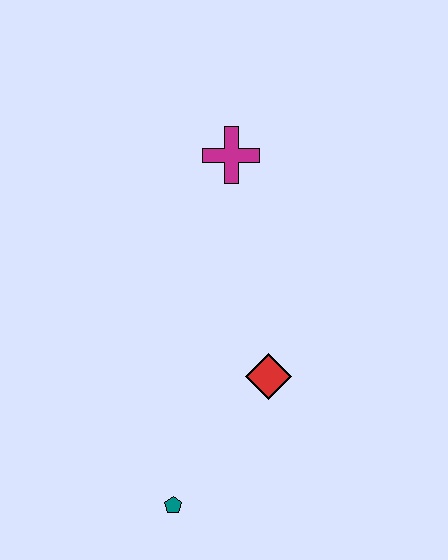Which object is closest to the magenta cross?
The red diamond is closest to the magenta cross.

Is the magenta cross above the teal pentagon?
Yes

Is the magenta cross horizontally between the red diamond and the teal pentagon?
Yes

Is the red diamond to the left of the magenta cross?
No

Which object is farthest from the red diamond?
The magenta cross is farthest from the red diamond.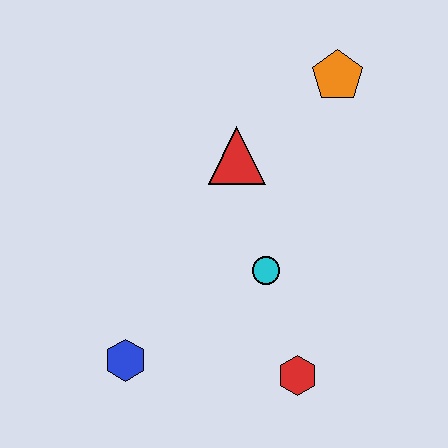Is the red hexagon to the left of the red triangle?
No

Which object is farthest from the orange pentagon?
The blue hexagon is farthest from the orange pentagon.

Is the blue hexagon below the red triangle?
Yes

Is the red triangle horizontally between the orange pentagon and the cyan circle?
No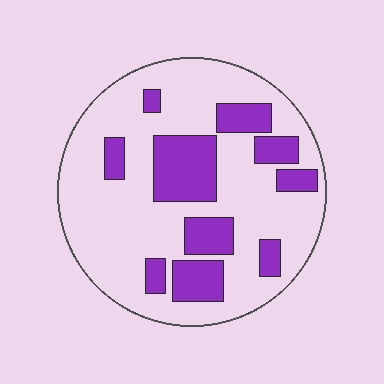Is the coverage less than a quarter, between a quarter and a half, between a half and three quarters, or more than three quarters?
Between a quarter and a half.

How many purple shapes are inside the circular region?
10.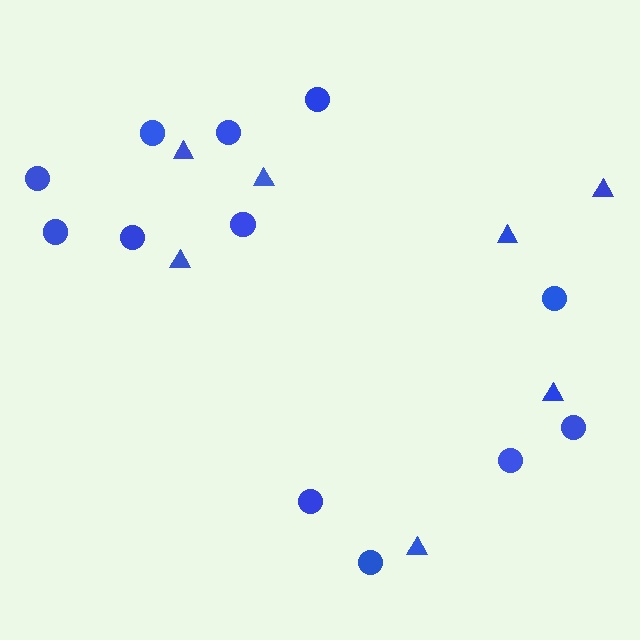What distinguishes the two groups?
There are 2 groups: one group of circles (12) and one group of triangles (7).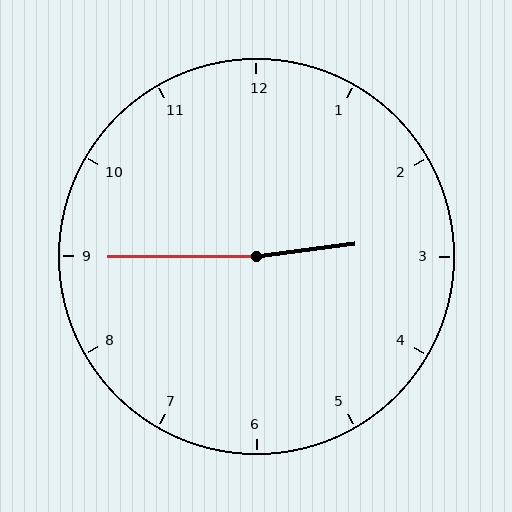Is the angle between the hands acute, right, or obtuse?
It is obtuse.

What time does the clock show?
2:45.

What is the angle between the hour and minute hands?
Approximately 172 degrees.